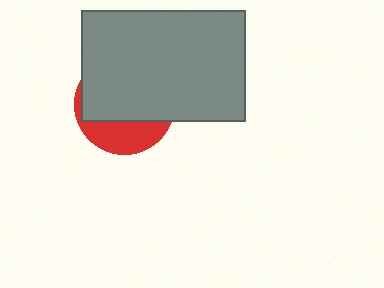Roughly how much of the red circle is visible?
A small part of it is visible (roughly 32%).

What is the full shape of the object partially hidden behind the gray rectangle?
The partially hidden object is a red circle.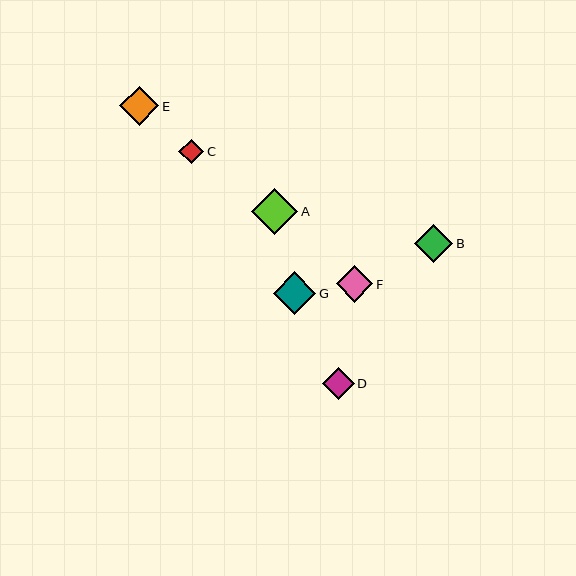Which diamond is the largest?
Diamond A is the largest with a size of approximately 46 pixels.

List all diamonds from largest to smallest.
From largest to smallest: A, G, E, B, F, D, C.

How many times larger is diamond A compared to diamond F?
Diamond A is approximately 1.3 times the size of diamond F.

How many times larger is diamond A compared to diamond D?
Diamond A is approximately 1.4 times the size of diamond D.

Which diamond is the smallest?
Diamond C is the smallest with a size of approximately 25 pixels.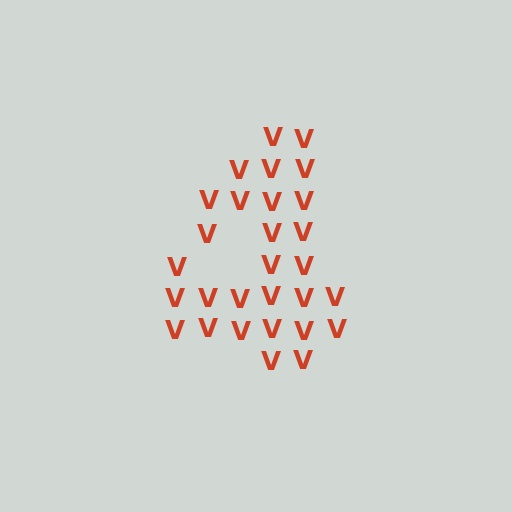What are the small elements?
The small elements are letter V's.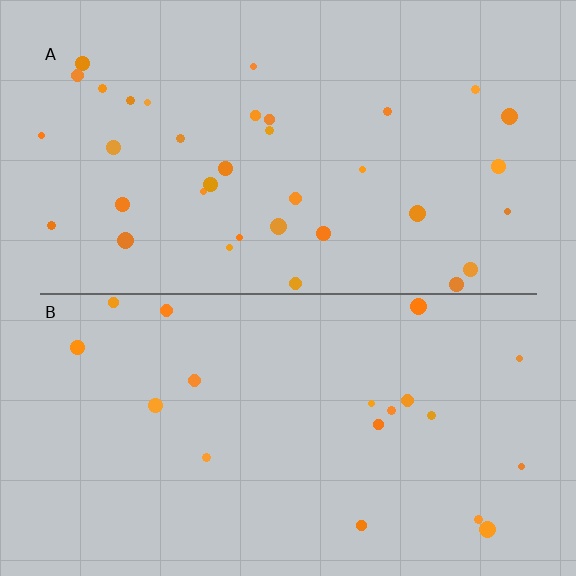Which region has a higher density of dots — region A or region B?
A (the top).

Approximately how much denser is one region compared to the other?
Approximately 1.9× — region A over region B.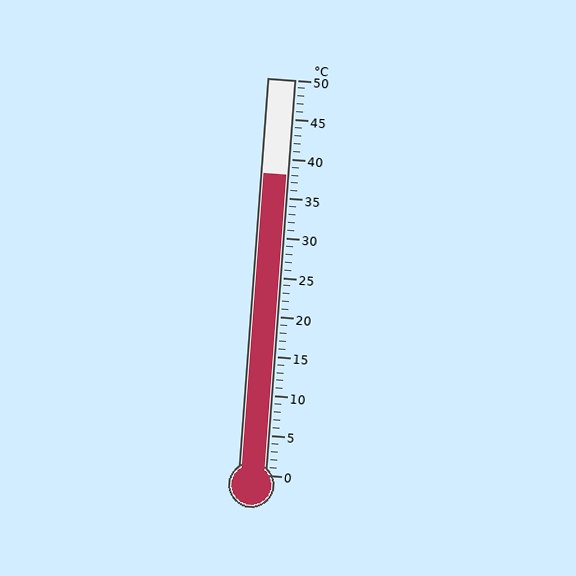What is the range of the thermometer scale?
The thermometer scale ranges from 0°C to 50°C.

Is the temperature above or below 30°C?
The temperature is above 30°C.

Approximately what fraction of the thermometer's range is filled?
The thermometer is filled to approximately 75% of its range.